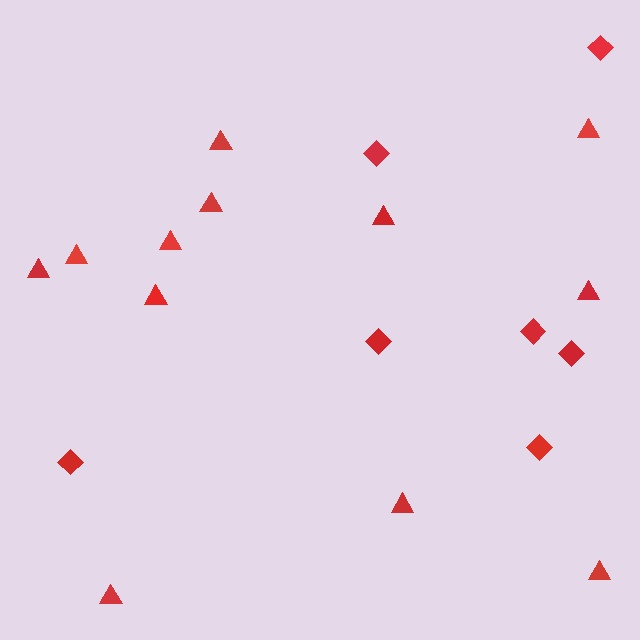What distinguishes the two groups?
There are 2 groups: one group of triangles (12) and one group of diamonds (7).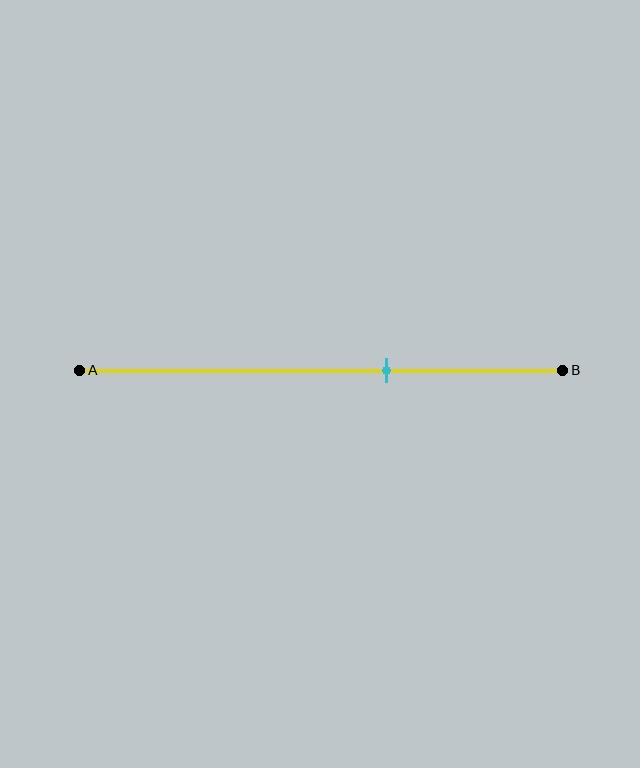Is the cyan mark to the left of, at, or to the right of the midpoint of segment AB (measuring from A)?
The cyan mark is to the right of the midpoint of segment AB.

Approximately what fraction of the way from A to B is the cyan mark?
The cyan mark is approximately 65% of the way from A to B.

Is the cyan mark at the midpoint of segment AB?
No, the mark is at about 65% from A, not at the 50% midpoint.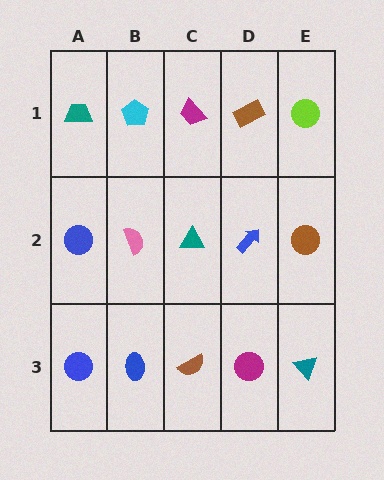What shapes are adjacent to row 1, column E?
A brown circle (row 2, column E), a brown rectangle (row 1, column D).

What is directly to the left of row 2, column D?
A teal triangle.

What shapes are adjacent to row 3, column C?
A teal triangle (row 2, column C), a blue ellipse (row 3, column B), a magenta circle (row 3, column D).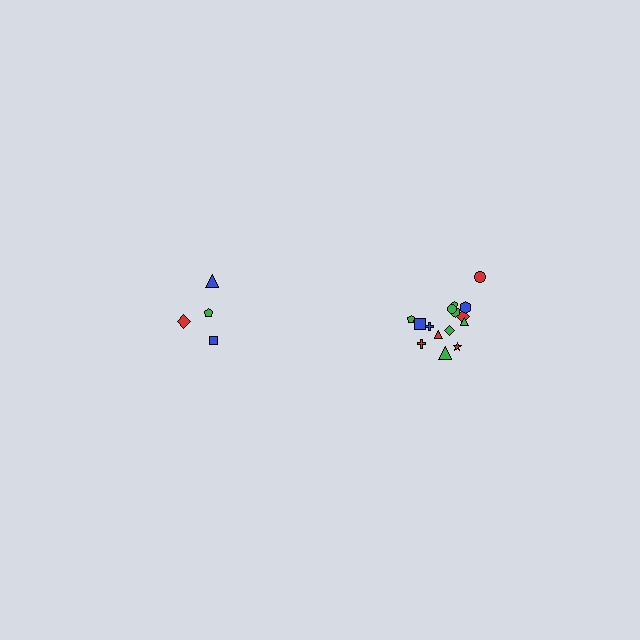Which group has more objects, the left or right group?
The right group.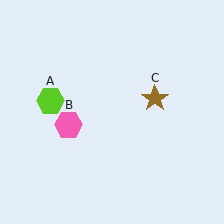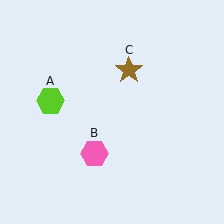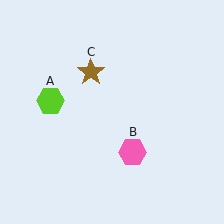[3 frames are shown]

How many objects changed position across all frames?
2 objects changed position: pink hexagon (object B), brown star (object C).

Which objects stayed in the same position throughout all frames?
Lime hexagon (object A) remained stationary.